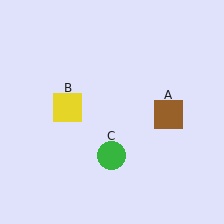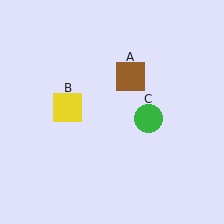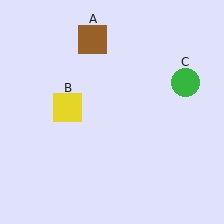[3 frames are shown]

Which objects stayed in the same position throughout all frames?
Yellow square (object B) remained stationary.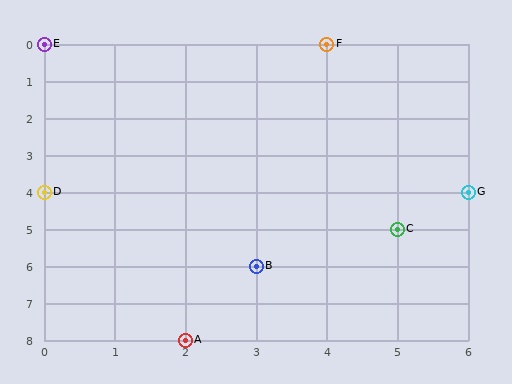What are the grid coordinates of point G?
Point G is at grid coordinates (6, 4).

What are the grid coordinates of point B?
Point B is at grid coordinates (3, 6).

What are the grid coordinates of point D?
Point D is at grid coordinates (0, 4).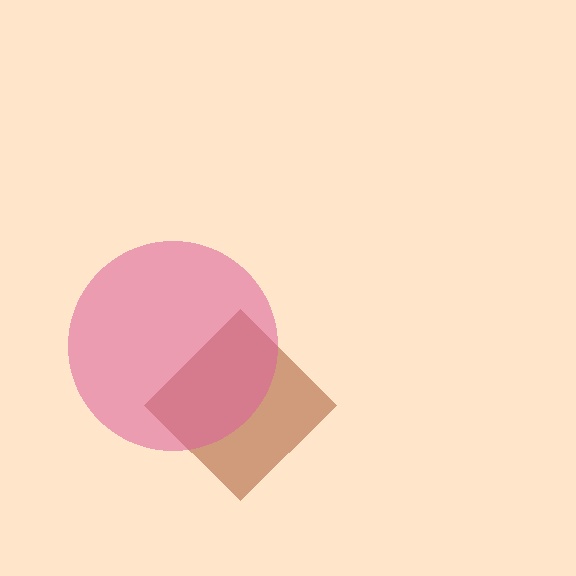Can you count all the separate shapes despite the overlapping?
Yes, there are 2 separate shapes.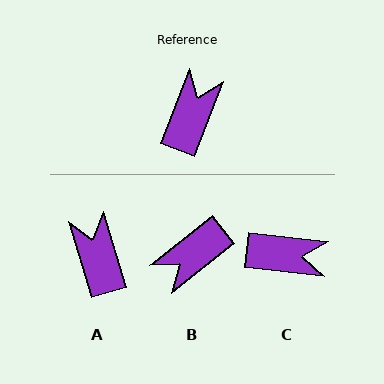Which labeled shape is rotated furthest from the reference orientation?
B, about 149 degrees away.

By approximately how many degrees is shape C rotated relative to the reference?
Approximately 76 degrees clockwise.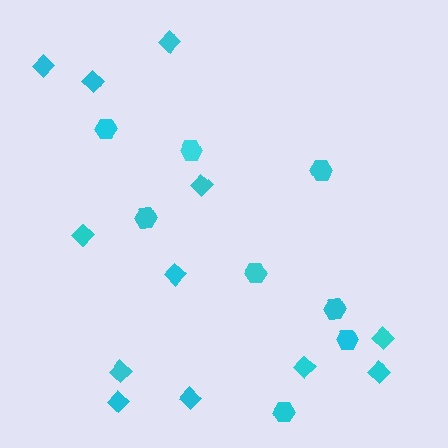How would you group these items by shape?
There are 2 groups: one group of diamonds (12) and one group of hexagons (8).